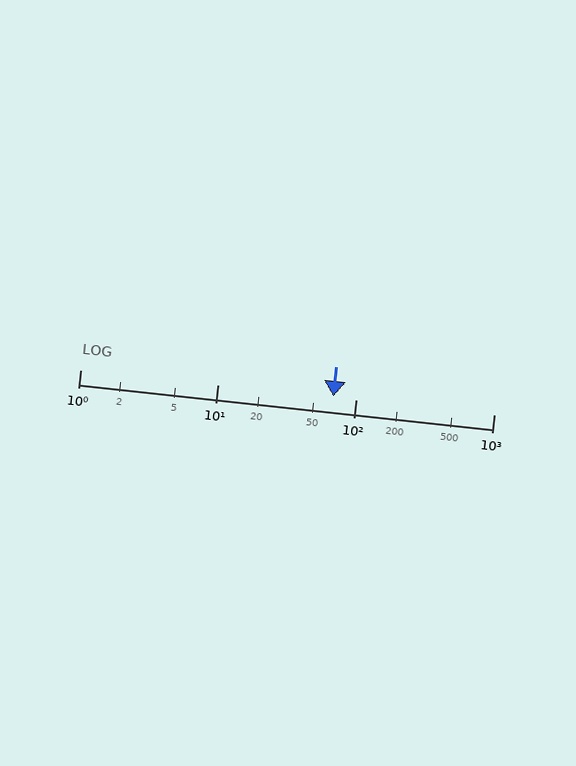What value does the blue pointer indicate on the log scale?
The pointer indicates approximately 69.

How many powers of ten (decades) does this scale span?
The scale spans 3 decades, from 1 to 1000.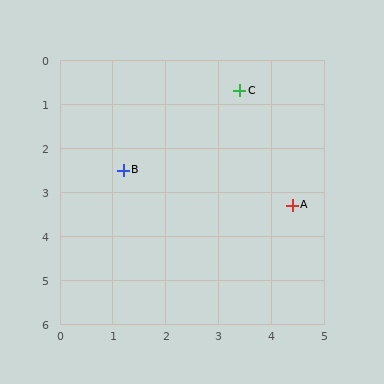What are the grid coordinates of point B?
Point B is at approximately (1.2, 2.5).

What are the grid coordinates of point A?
Point A is at approximately (4.4, 3.3).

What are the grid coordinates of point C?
Point C is at approximately (3.4, 0.7).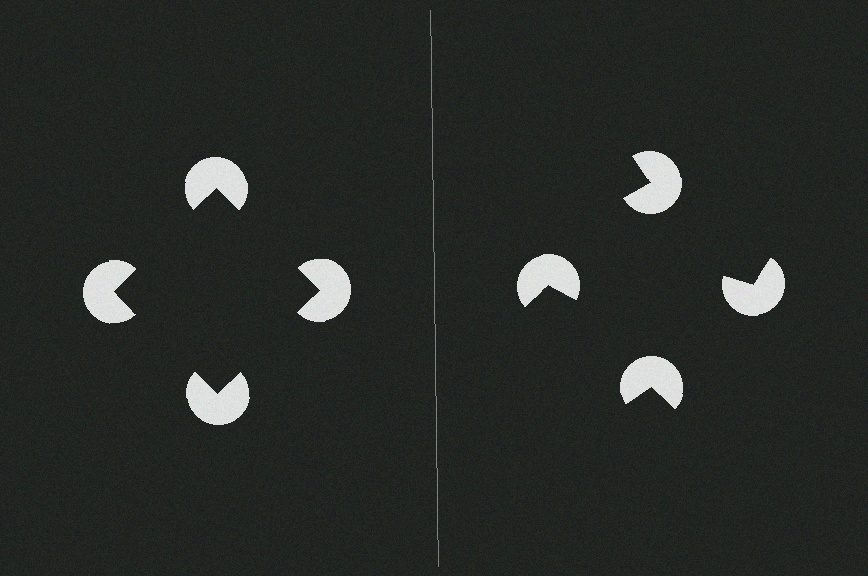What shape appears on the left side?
An illusory square.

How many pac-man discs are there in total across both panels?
8 — 4 on each side.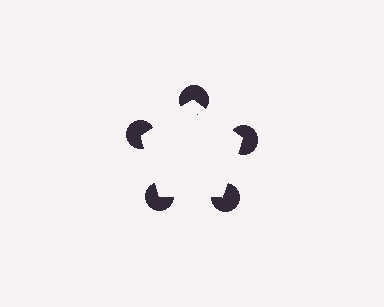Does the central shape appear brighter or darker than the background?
It typically appears slightly brighter than the background, even though no actual brightness change is drawn.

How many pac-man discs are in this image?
There are 5 — one at each vertex of the illusory pentagon.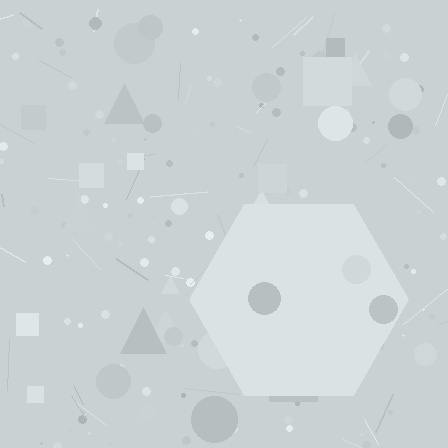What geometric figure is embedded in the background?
A hexagon is embedded in the background.